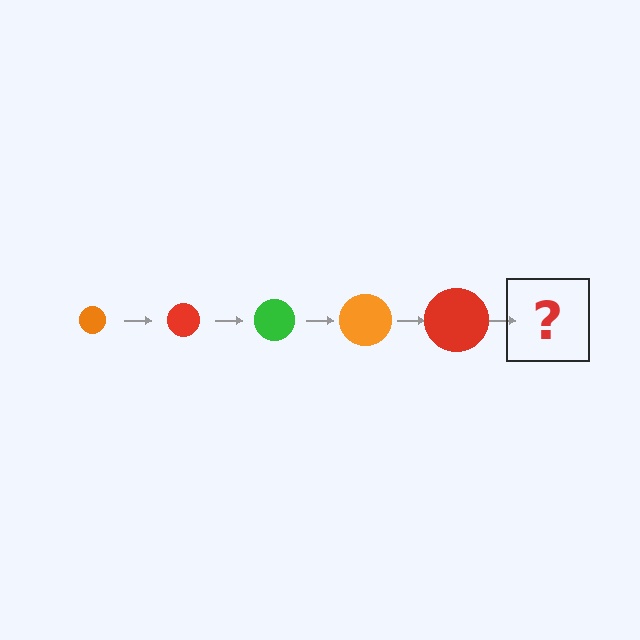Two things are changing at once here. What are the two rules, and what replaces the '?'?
The two rules are that the circle grows larger each step and the color cycles through orange, red, and green. The '?' should be a green circle, larger than the previous one.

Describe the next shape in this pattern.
It should be a green circle, larger than the previous one.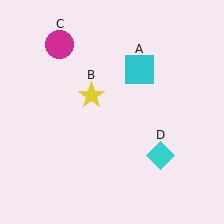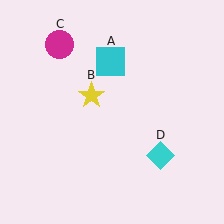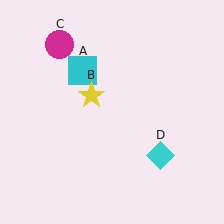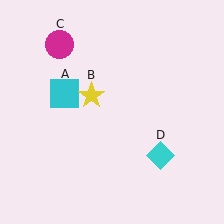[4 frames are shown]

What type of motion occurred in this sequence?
The cyan square (object A) rotated counterclockwise around the center of the scene.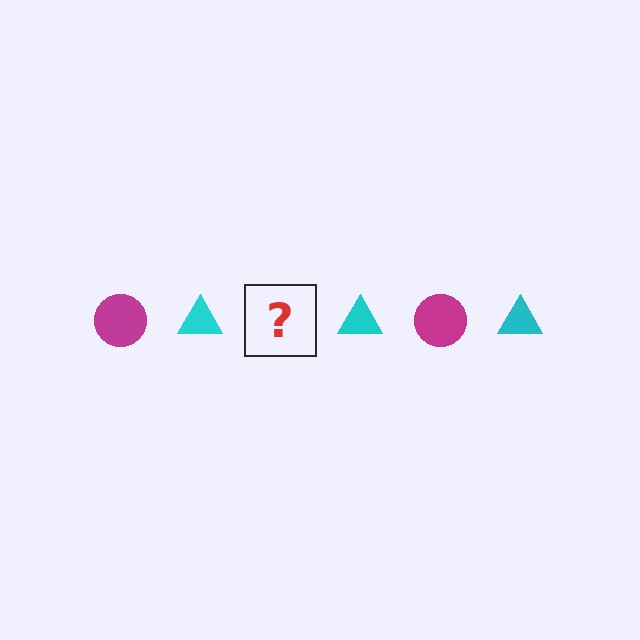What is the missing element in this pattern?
The missing element is a magenta circle.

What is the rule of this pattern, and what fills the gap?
The rule is that the pattern alternates between magenta circle and cyan triangle. The gap should be filled with a magenta circle.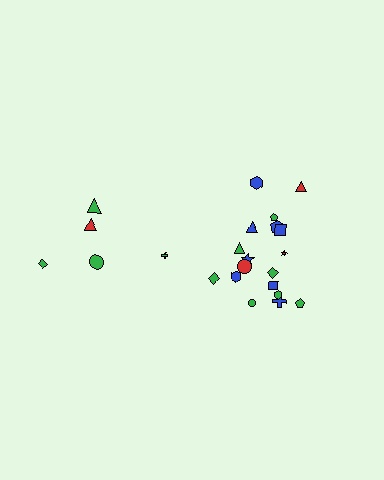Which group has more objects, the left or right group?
The right group.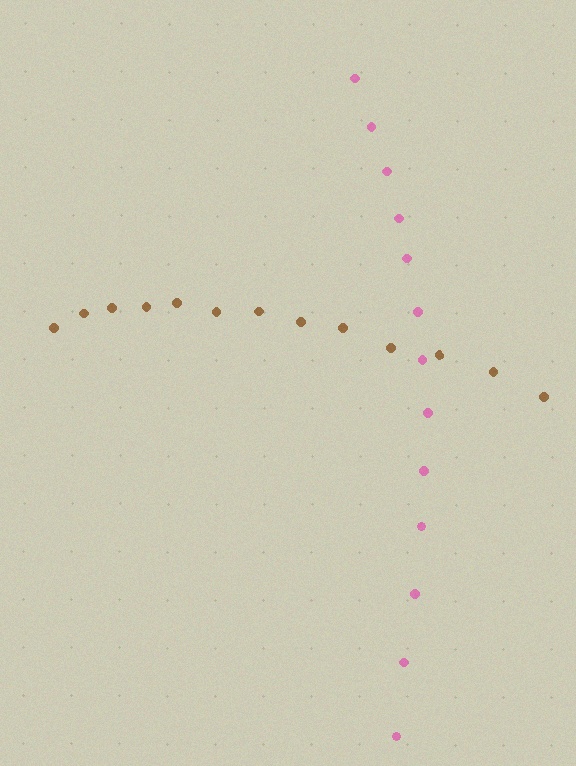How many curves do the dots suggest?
There are 2 distinct paths.